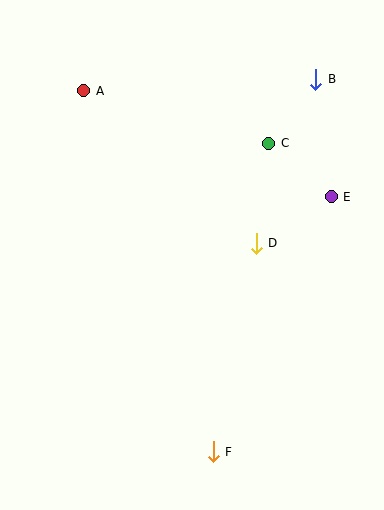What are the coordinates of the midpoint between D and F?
The midpoint between D and F is at (235, 348).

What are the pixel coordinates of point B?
Point B is at (316, 79).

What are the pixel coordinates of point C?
Point C is at (269, 143).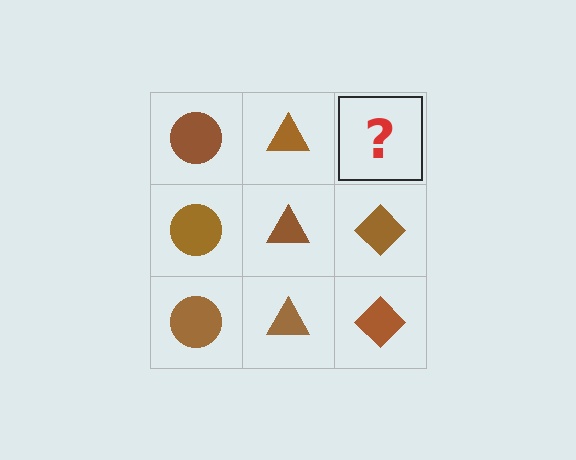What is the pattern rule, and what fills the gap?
The rule is that each column has a consistent shape. The gap should be filled with a brown diamond.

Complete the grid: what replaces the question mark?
The question mark should be replaced with a brown diamond.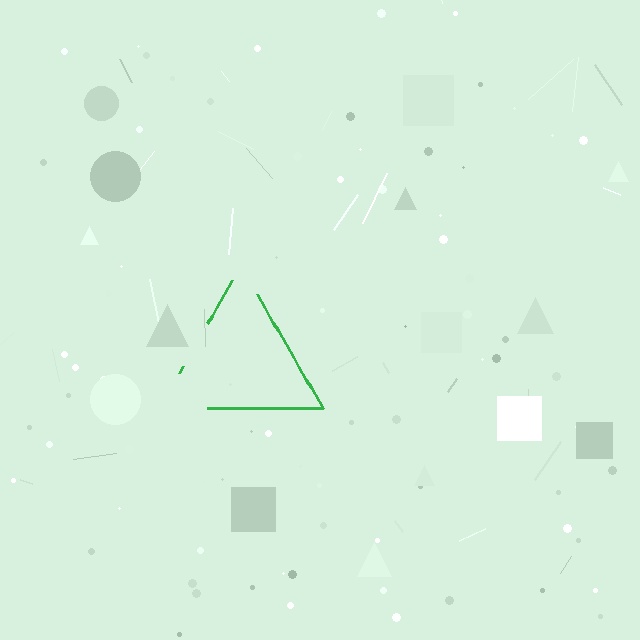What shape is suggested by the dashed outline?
The dashed outline suggests a triangle.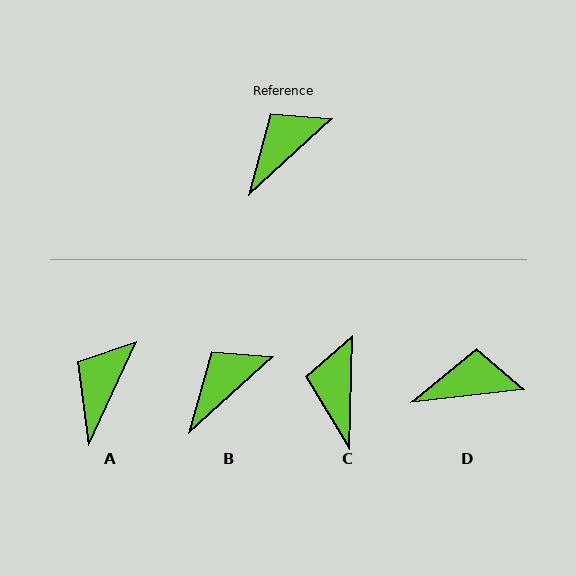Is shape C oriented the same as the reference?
No, it is off by about 46 degrees.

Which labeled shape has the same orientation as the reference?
B.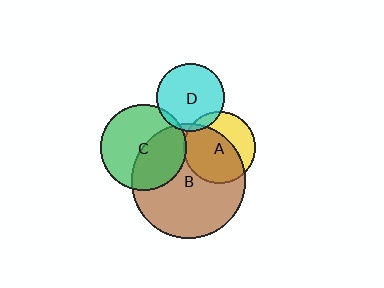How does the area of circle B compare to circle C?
Approximately 1.8 times.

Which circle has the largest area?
Circle B (brown).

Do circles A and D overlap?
Yes.